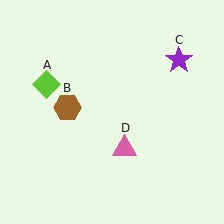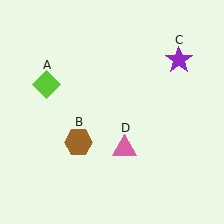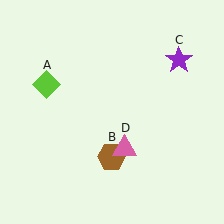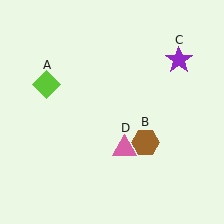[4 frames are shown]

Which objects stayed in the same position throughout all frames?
Lime diamond (object A) and purple star (object C) and pink triangle (object D) remained stationary.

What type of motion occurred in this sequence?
The brown hexagon (object B) rotated counterclockwise around the center of the scene.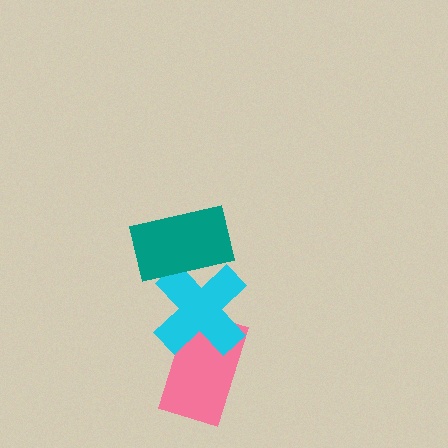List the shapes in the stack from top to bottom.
From top to bottom: the teal rectangle, the cyan cross, the pink rectangle.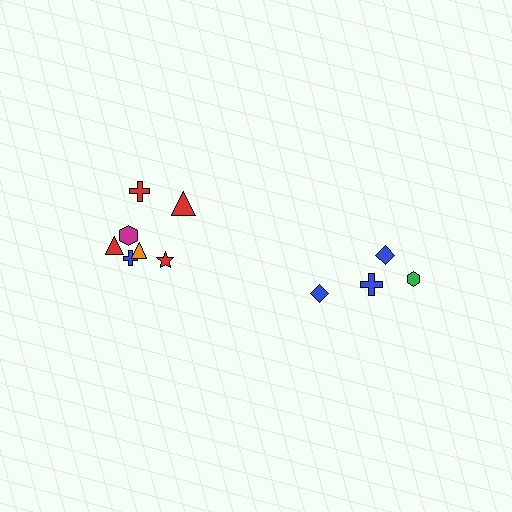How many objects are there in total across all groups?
There are 11 objects.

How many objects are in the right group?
There are 4 objects.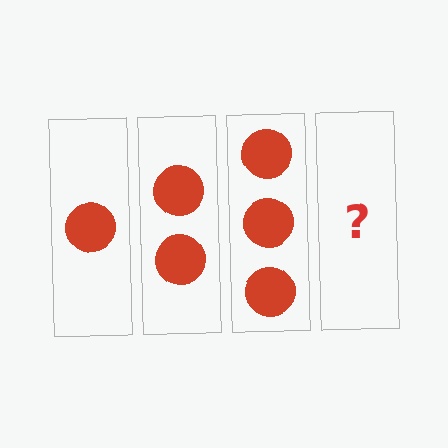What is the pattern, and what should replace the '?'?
The pattern is that each step adds one more circle. The '?' should be 4 circles.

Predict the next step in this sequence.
The next step is 4 circles.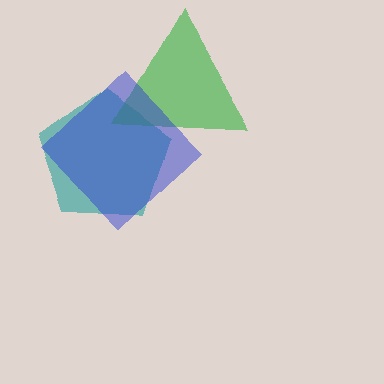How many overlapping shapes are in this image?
There are 3 overlapping shapes in the image.